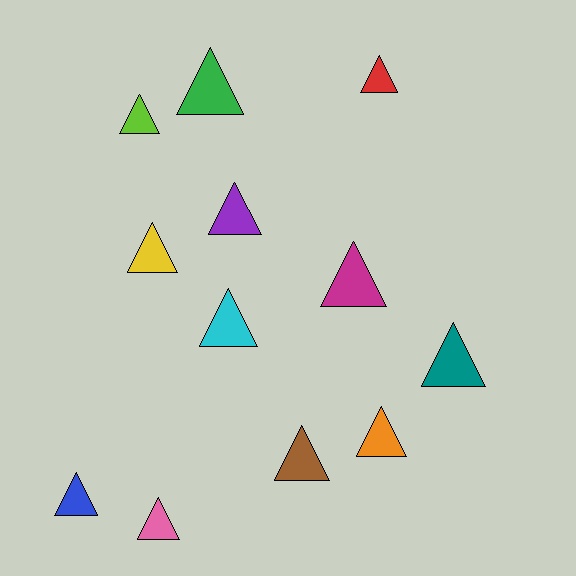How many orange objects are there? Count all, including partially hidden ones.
There is 1 orange object.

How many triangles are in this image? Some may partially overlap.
There are 12 triangles.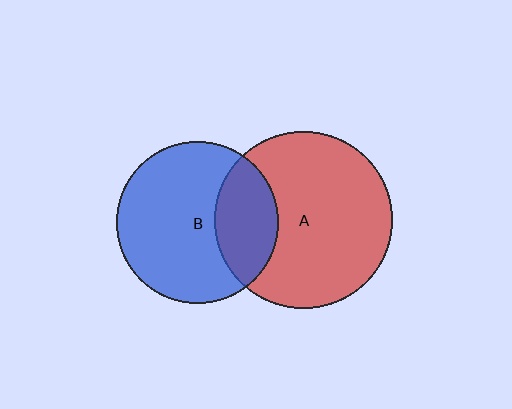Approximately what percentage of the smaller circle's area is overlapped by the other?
Approximately 30%.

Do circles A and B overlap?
Yes.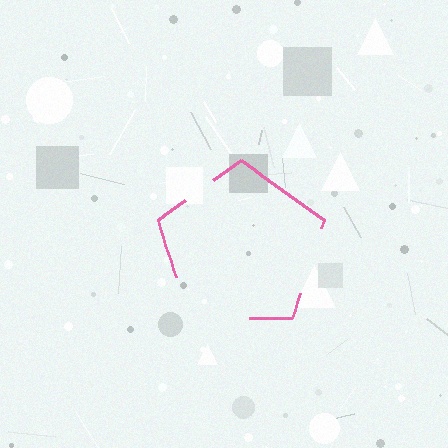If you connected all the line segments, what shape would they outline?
They would outline a pentagon.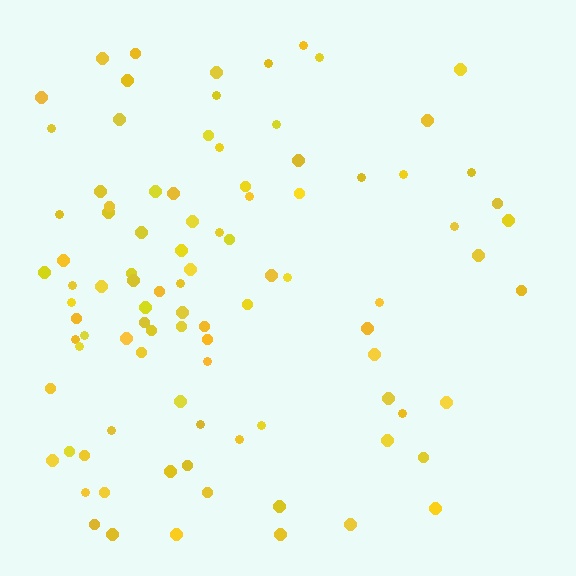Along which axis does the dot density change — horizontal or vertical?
Horizontal.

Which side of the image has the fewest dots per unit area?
The right.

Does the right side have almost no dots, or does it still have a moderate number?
Still a moderate number, just noticeably fewer than the left.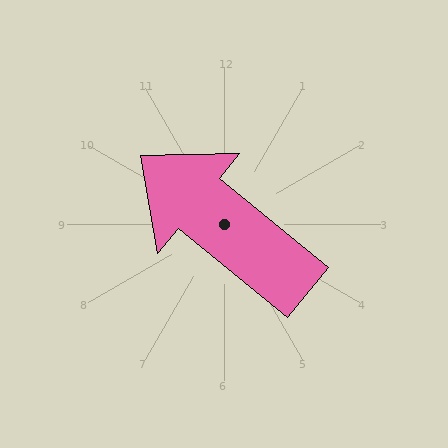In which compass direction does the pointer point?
Northwest.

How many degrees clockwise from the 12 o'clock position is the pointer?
Approximately 309 degrees.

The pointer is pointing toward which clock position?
Roughly 10 o'clock.